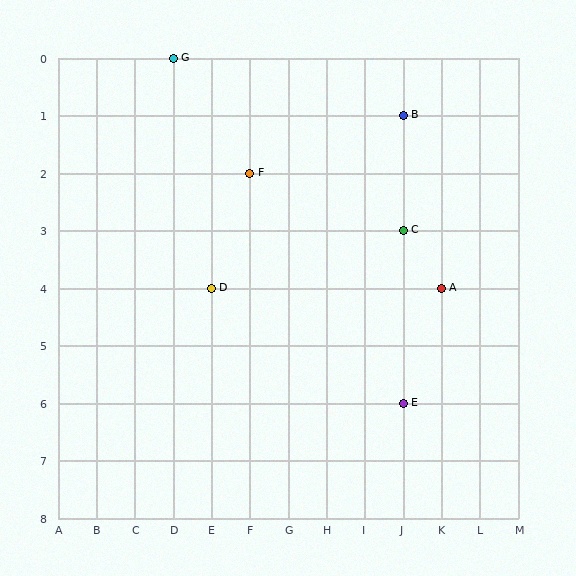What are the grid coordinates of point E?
Point E is at grid coordinates (J, 6).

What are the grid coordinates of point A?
Point A is at grid coordinates (K, 4).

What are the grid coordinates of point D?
Point D is at grid coordinates (E, 4).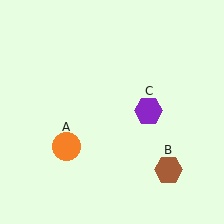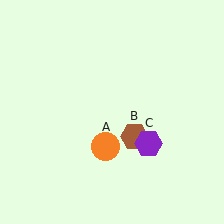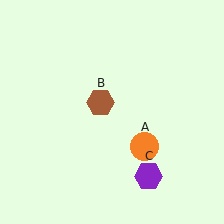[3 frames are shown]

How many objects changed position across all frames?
3 objects changed position: orange circle (object A), brown hexagon (object B), purple hexagon (object C).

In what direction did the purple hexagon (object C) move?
The purple hexagon (object C) moved down.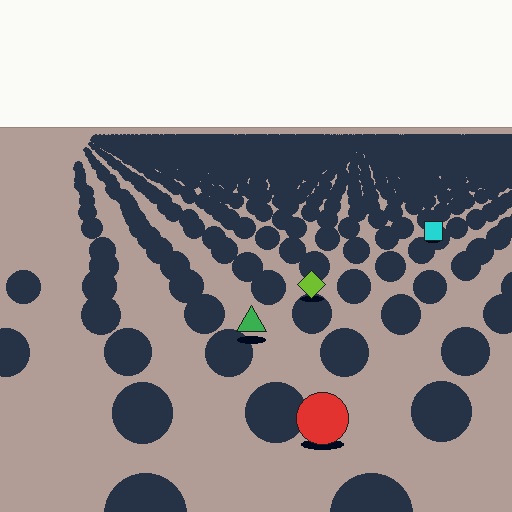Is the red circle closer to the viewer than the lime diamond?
Yes. The red circle is closer — you can tell from the texture gradient: the ground texture is coarser near it.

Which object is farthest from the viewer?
The cyan square is farthest from the viewer. It appears smaller and the ground texture around it is denser.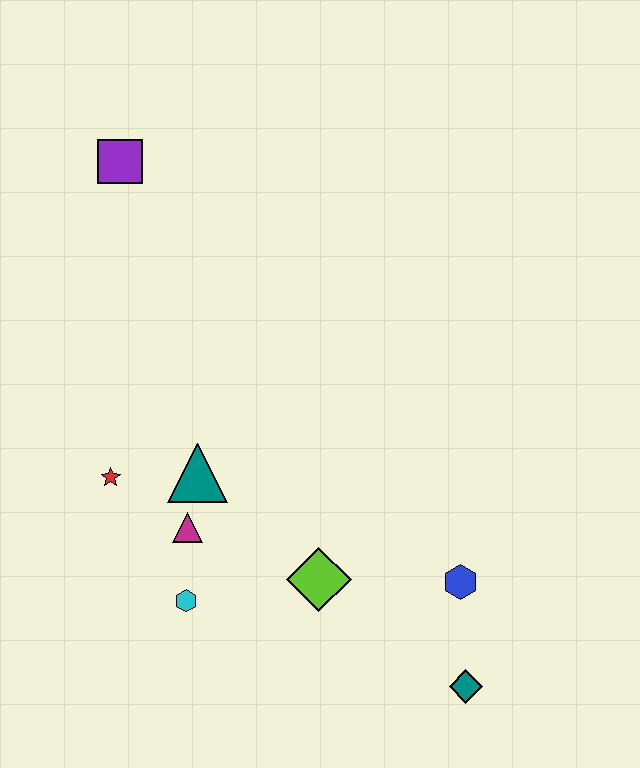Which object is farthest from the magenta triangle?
The purple square is farthest from the magenta triangle.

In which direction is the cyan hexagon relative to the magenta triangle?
The cyan hexagon is below the magenta triangle.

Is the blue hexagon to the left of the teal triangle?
No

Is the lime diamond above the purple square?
No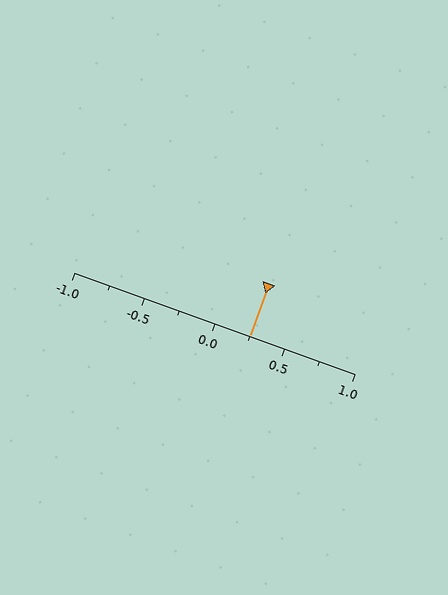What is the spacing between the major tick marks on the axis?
The major ticks are spaced 0.5 apart.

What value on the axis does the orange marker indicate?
The marker indicates approximately 0.25.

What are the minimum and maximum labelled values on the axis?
The axis runs from -1.0 to 1.0.